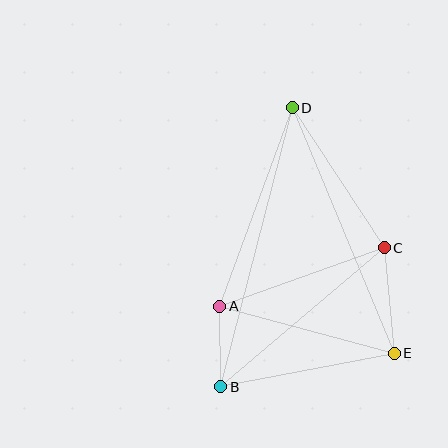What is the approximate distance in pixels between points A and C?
The distance between A and C is approximately 175 pixels.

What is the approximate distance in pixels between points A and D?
The distance between A and D is approximately 211 pixels.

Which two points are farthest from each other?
Points B and D are farthest from each other.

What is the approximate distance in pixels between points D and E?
The distance between D and E is approximately 266 pixels.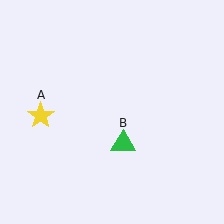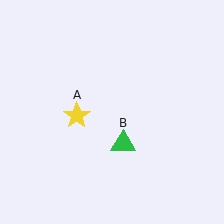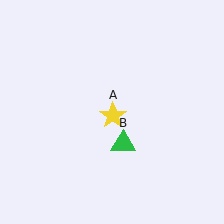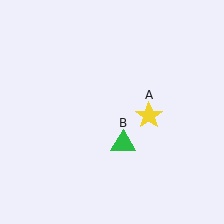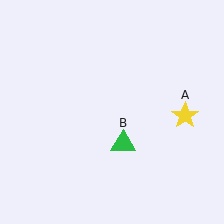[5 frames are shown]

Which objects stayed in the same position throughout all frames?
Green triangle (object B) remained stationary.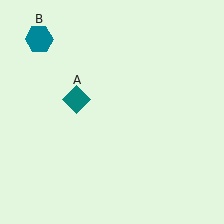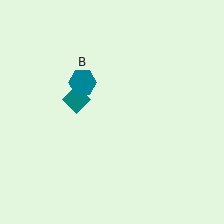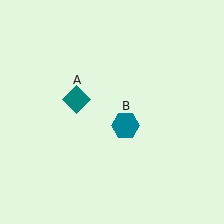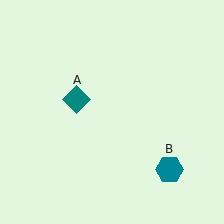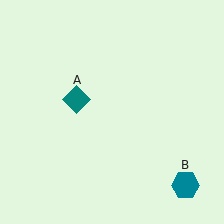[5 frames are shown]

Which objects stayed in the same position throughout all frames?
Teal diamond (object A) remained stationary.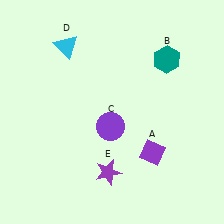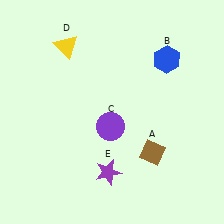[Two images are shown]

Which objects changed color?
A changed from purple to brown. B changed from teal to blue. D changed from cyan to yellow.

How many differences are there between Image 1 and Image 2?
There are 3 differences between the two images.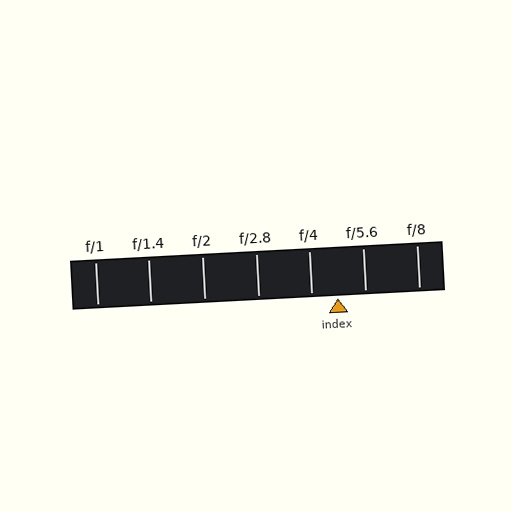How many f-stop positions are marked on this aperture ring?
There are 7 f-stop positions marked.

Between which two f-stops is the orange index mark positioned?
The index mark is between f/4 and f/5.6.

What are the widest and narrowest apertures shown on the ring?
The widest aperture shown is f/1 and the narrowest is f/8.